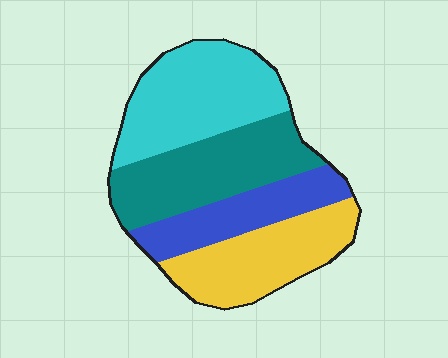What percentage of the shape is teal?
Teal takes up about one quarter (1/4) of the shape.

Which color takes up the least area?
Blue, at roughly 20%.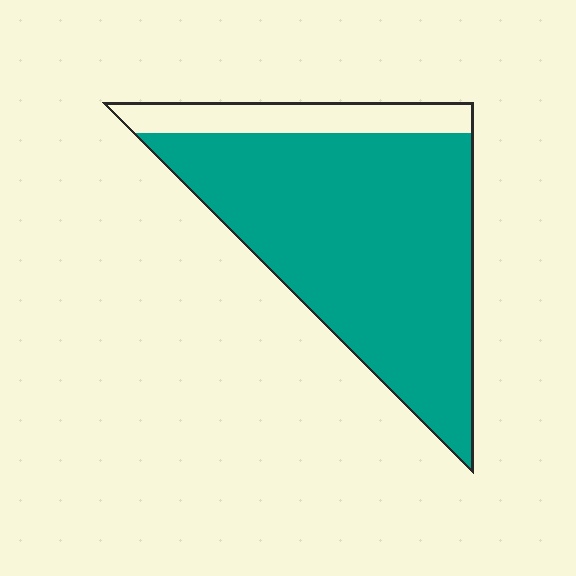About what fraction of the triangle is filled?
About five sixths (5/6).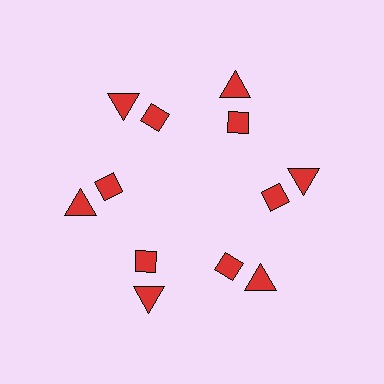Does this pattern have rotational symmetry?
Yes, this pattern has 6-fold rotational symmetry. It looks the same after rotating 60 degrees around the center.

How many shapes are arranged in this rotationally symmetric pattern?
There are 12 shapes, arranged in 6 groups of 2.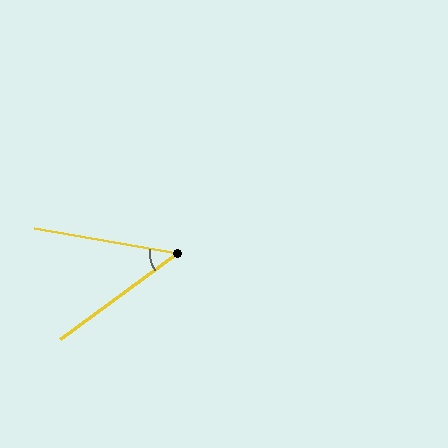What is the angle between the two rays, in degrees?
Approximately 46 degrees.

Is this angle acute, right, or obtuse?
It is acute.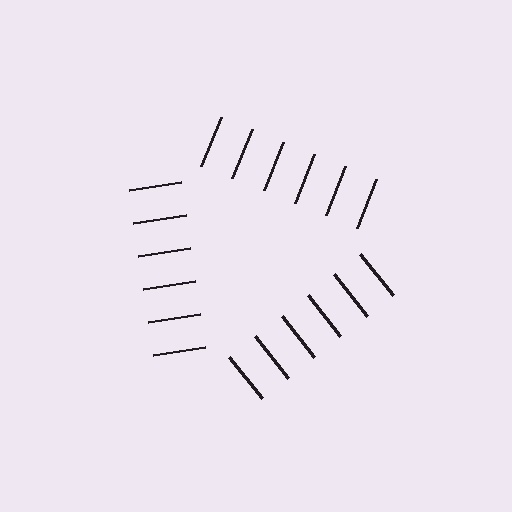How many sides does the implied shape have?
3 sides — the line-ends trace a triangle.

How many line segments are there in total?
18 — 6 along each of the 3 edges.